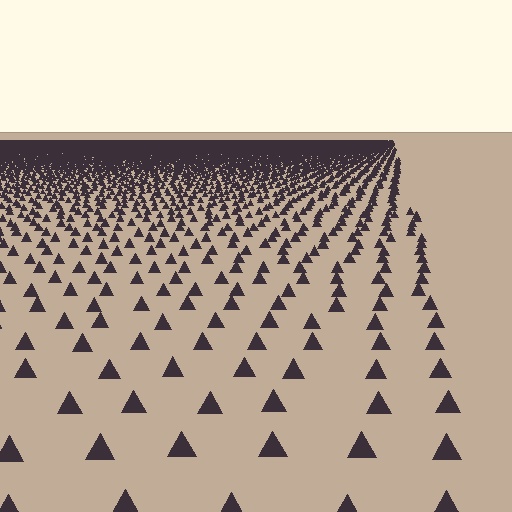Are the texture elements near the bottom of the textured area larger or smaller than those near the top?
Larger. Near the bottom, elements are closer to the viewer and appear at a bigger on-screen size.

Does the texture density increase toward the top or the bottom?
Density increases toward the top.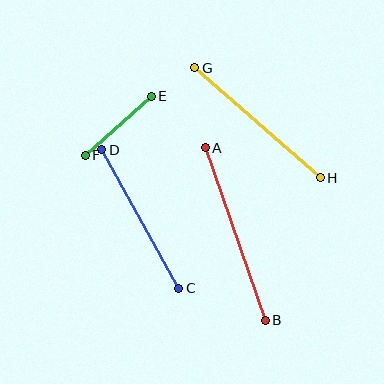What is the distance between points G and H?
The distance is approximately 167 pixels.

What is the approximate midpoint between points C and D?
The midpoint is at approximately (140, 219) pixels.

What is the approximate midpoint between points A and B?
The midpoint is at approximately (235, 234) pixels.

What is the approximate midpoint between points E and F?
The midpoint is at approximately (118, 126) pixels.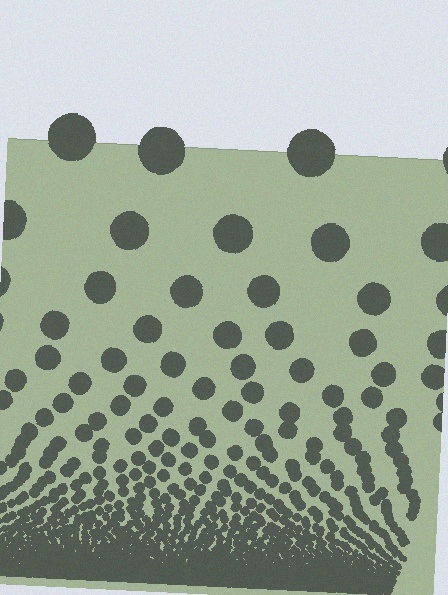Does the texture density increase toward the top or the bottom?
Density increases toward the bottom.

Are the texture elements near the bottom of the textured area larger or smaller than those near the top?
Smaller. The gradient is inverted — elements near the bottom are smaller and denser.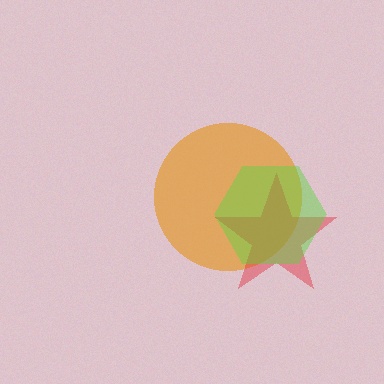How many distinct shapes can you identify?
There are 3 distinct shapes: an orange circle, a red star, a lime hexagon.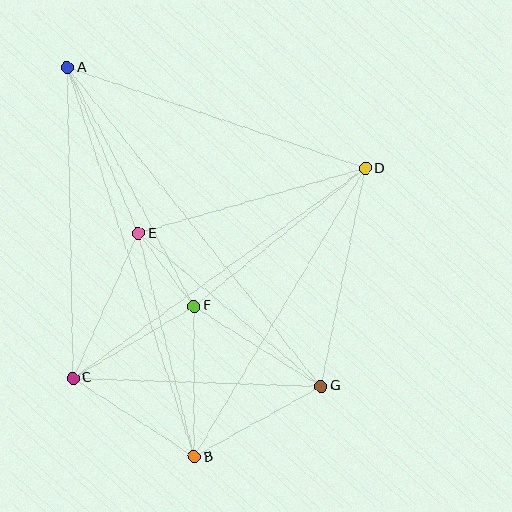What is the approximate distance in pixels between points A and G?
The distance between A and G is approximately 408 pixels.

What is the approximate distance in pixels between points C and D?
The distance between C and D is approximately 360 pixels.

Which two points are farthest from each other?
Points A and B are farthest from each other.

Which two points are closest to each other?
Points E and F are closest to each other.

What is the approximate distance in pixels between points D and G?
The distance between D and G is approximately 222 pixels.